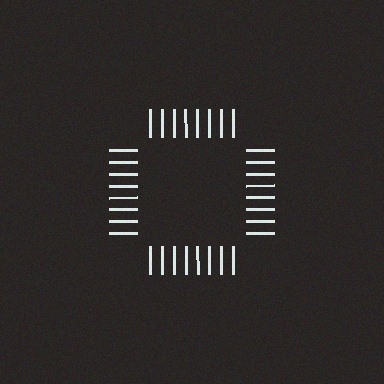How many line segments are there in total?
32 — 8 along each of the 4 edges.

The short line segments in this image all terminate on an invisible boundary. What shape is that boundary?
An illusory square — the line segments terminate on its edges but no continuous stroke is drawn.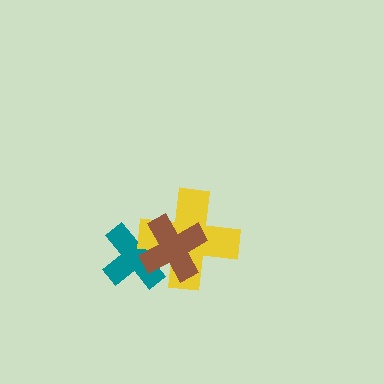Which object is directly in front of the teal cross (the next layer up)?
The yellow cross is directly in front of the teal cross.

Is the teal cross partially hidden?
Yes, it is partially covered by another shape.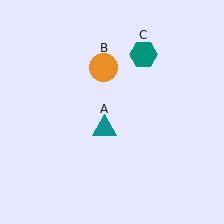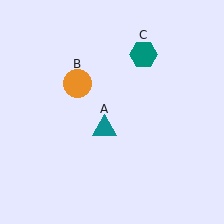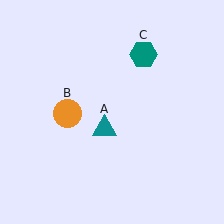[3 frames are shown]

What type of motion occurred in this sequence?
The orange circle (object B) rotated counterclockwise around the center of the scene.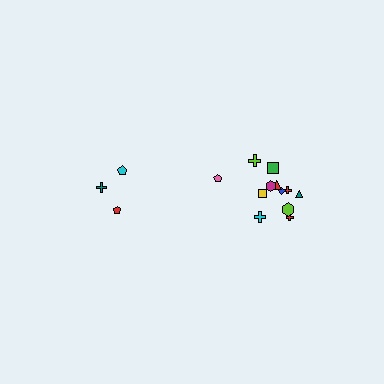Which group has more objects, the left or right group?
The right group.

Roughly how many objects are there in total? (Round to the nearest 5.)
Roughly 15 objects in total.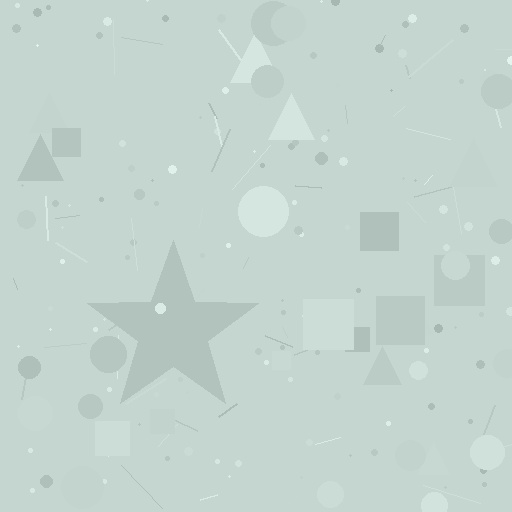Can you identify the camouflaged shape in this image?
The camouflaged shape is a star.